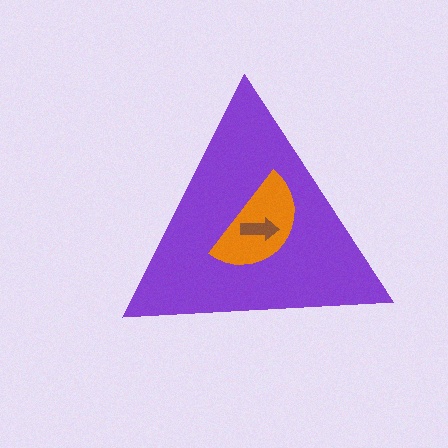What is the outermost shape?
The purple triangle.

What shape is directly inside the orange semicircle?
The brown arrow.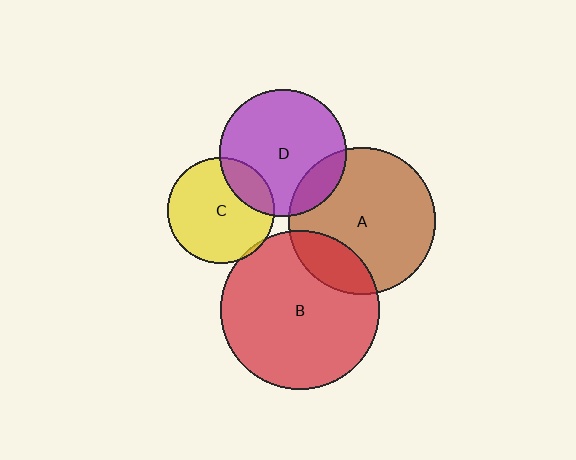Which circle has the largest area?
Circle B (red).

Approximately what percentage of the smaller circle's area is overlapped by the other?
Approximately 20%.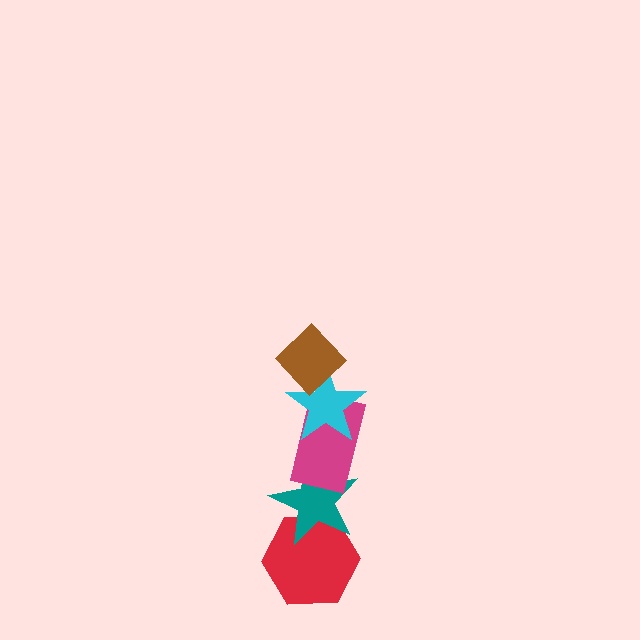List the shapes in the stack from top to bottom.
From top to bottom: the brown diamond, the cyan star, the magenta rectangle, the teal star, the red hexagon.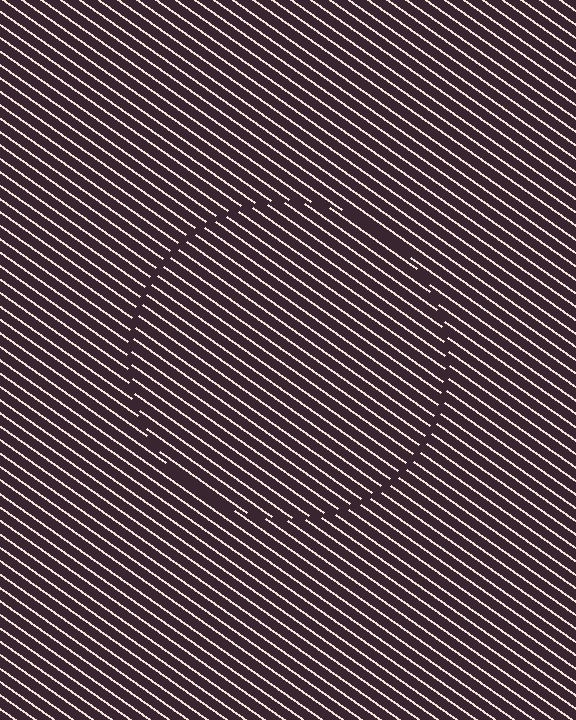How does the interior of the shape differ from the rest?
The interior of the shape contains the same grating, shifted by half a period — the contour is defined by the phase discontinuity where line-ends from the inner and outer gratings abut.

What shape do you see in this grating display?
An illusory circle. The interior of the shape contains the same grating, shifted by half a period — the contour is defined by the phase discontinuity where line-ends from the inner and outer gratings abut.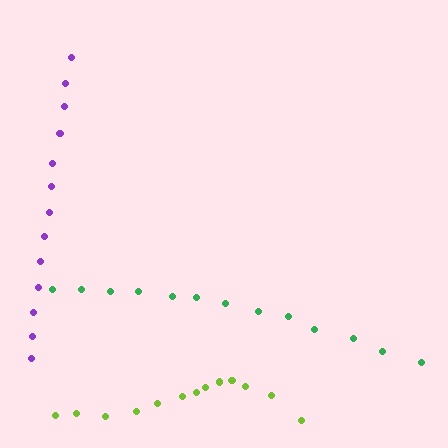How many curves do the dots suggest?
There are 3 distinct paths.